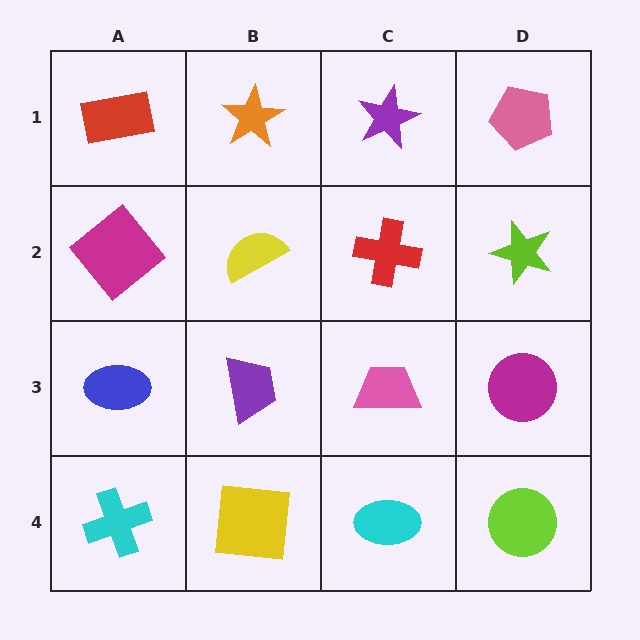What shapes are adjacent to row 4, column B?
A purple trapezoid (row 3, column B), a cyan cross (row 4, column A), a cyan ellipse (row 4, column C).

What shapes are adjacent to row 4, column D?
A magenta circle (row 3, column D), a cyan ellipse (row 4, column C).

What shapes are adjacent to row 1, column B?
A yellow semicircle (row 2, column B), a red rectangle (row 1, column A), a purple star (row 1, column C).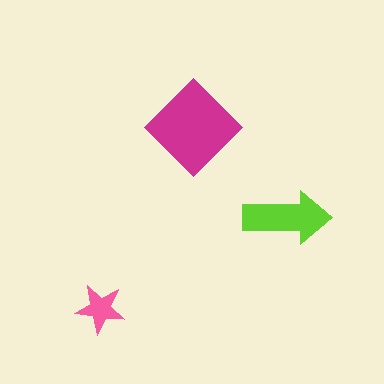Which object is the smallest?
The pink star.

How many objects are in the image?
There are 3 objects in the image.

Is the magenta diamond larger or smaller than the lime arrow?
Larger.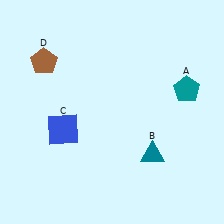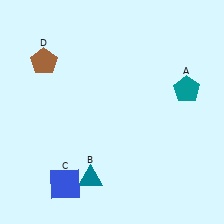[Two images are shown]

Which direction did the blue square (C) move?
The blue square (C) moved down.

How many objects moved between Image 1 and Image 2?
2 objects moved between the two images.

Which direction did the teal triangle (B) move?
The teal triangle (B) moved left.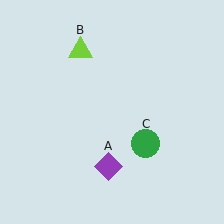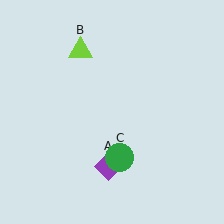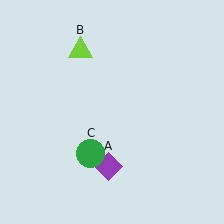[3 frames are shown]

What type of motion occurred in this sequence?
The green circle (object C) rotated clockwise around the center of the scene.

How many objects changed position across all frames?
1 object changed position: green circle (object C).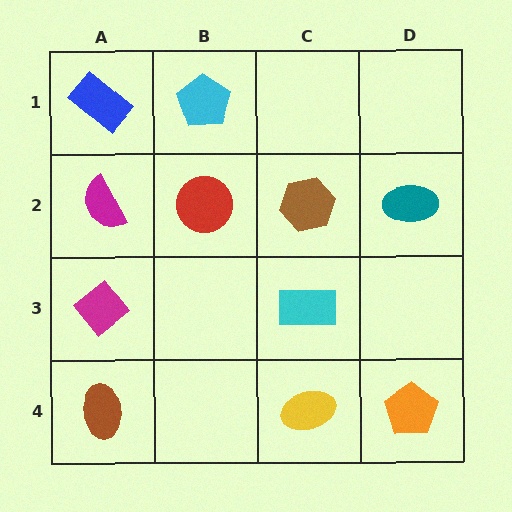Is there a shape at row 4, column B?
No, that cell is empty.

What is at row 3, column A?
A magenta diamond.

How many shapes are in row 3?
2 shapes.